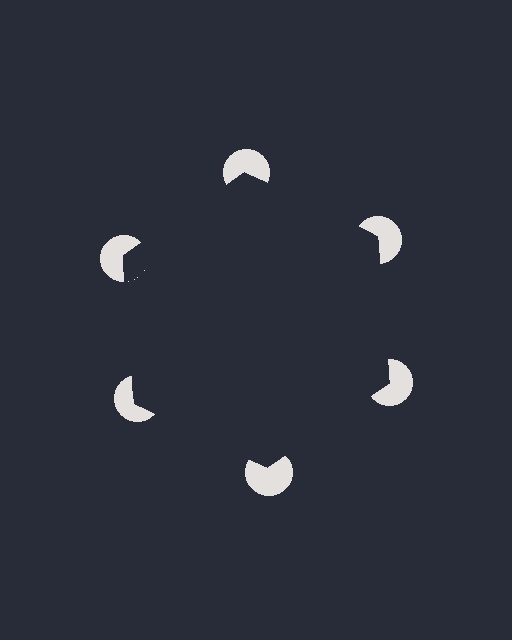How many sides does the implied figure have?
6 sides.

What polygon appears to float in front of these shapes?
An illusory hexagon — its edges are inferred from the aligned wedge cuts in the pac-man discs, not physically drawn.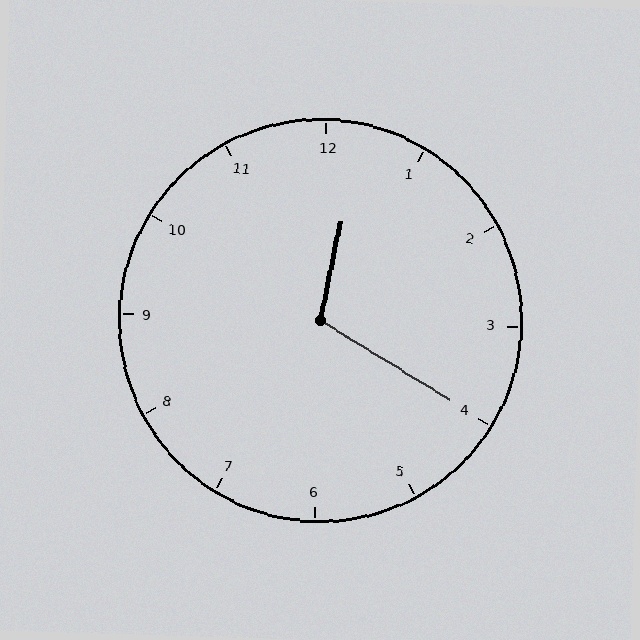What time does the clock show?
12:20.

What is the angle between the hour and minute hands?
Approximately 110 degrees.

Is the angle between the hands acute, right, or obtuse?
It is obtuse.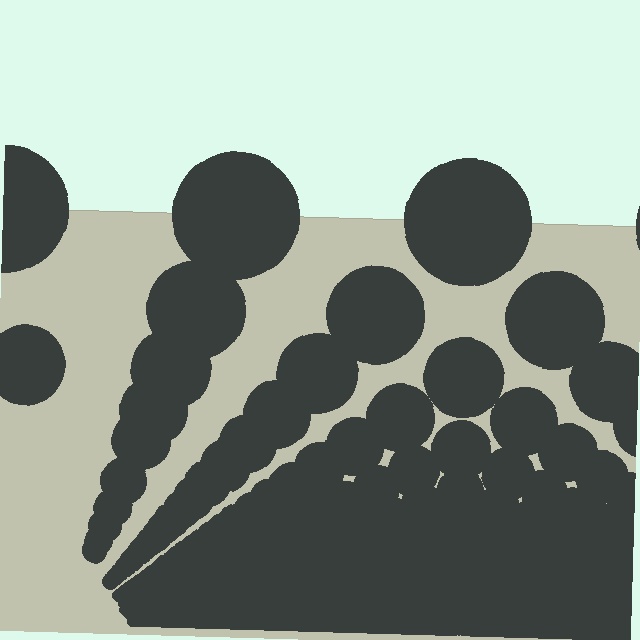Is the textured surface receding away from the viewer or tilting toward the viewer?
The surface appears to tilt toward the viewer. Texture elements get larger and sparser toward the top.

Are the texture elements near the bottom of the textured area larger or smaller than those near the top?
Smaller. The gradient is inverted — elements near the bottom are smaller and denser.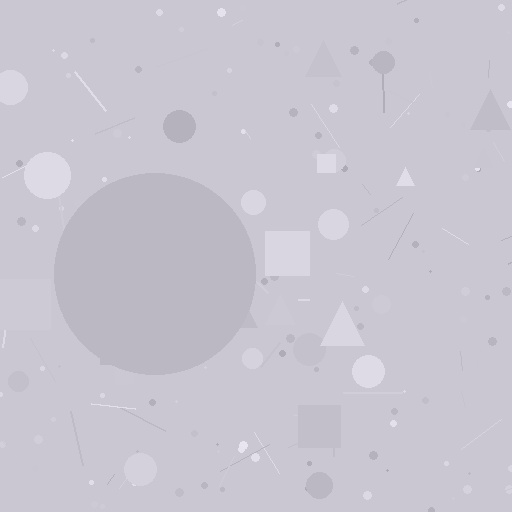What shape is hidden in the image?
A circle is hidden in the image.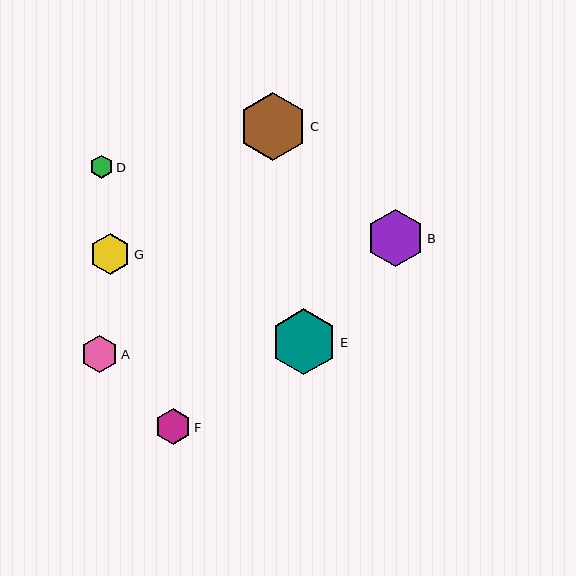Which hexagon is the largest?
Hexagon C is the largest with a size of approximately 68 pixels.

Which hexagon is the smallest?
Hexagon D is the smallest with a size of approximately 23 pixels.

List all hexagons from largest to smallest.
From largest to smallest: C, E, B, G, A, F, D.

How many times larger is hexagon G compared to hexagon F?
Hexagon G is approximately 1.2 times the size of hexagon F.